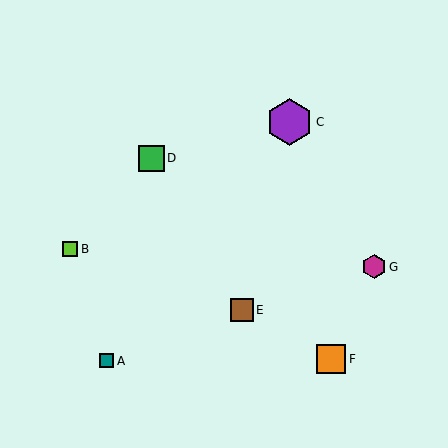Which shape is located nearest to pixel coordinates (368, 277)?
The magenta hexagon (labeled G) at (374, 267) is nearest to that location.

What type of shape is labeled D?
Shape D is a green square.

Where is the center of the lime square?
The center of the lime square is at (70, 249).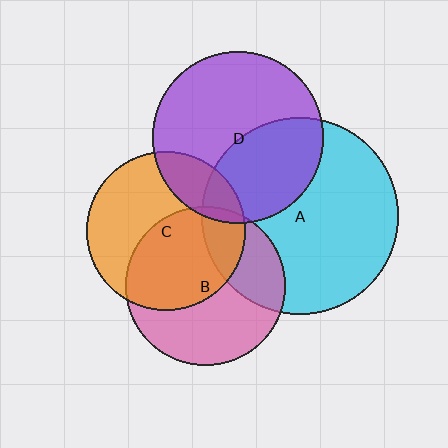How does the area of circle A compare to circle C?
Approximately 1.5 times.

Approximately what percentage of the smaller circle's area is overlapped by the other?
Approximately 20%.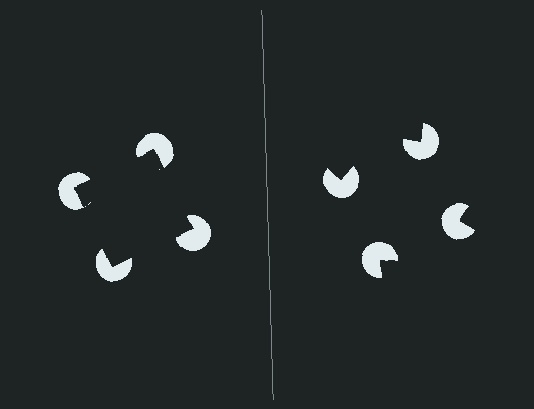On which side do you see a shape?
An illusory square appears on the left side. On the right side the wedge cuts are rotated, so no coherent shape forms.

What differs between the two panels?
The pac-man discs are positioned identically on both sides; only the wedge orientations differ. On the left they align to a square; on the right they are misaligned.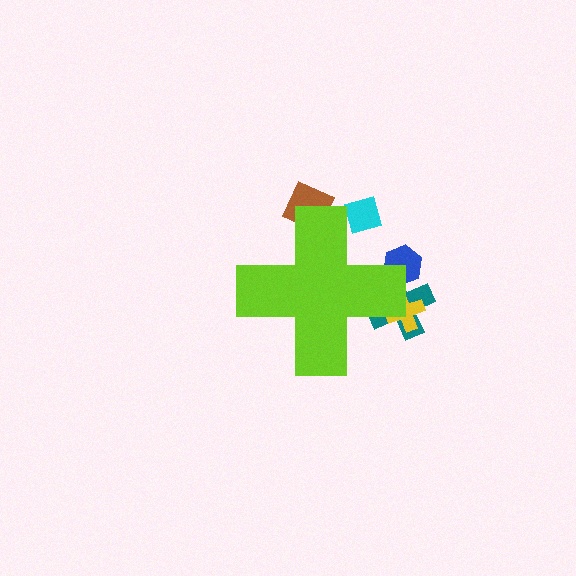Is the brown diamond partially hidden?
Yes, the brown diamond is partially hidden behind the lime cross.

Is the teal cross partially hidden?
Yes, the teal cross is partially hidden behind the lime cross.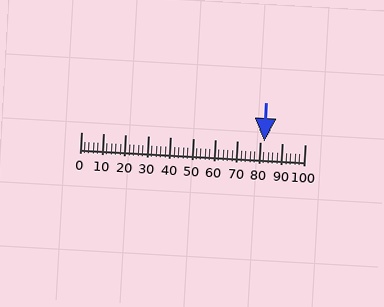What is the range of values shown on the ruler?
The ruler shows values from 0 to 100.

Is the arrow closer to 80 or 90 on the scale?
The arrow is closer to 80.